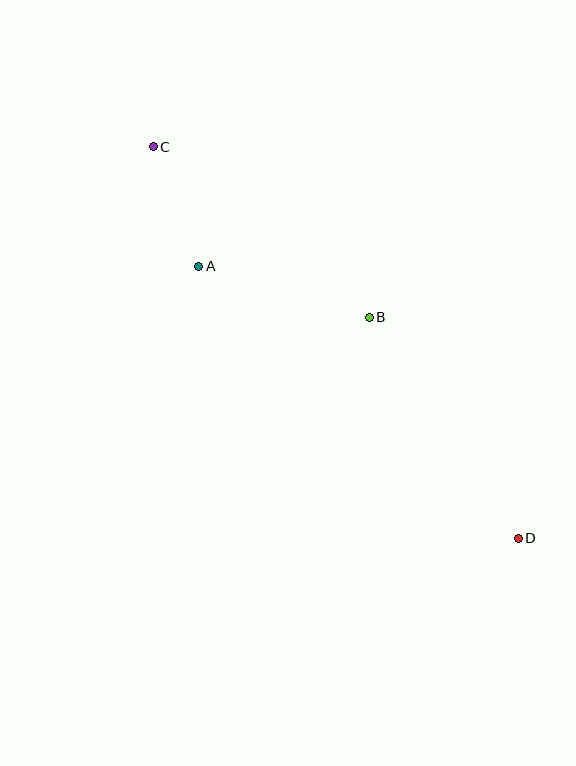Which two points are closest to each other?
Points A and C are closest to each other.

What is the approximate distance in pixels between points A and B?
The distance between A and B is approximately 178 pixels.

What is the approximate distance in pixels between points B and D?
The distance between B and D is approximately 267 pixels.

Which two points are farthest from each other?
Points C and D are farthest from each other.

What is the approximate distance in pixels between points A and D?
The distance between A and D is approximately 420 pixels.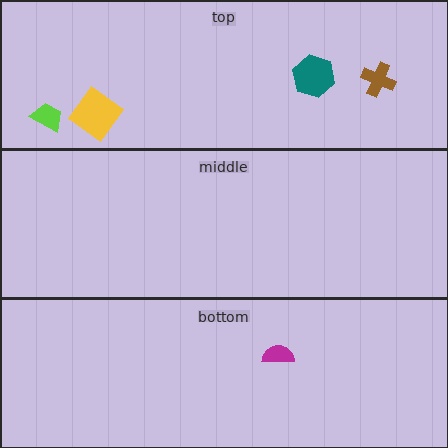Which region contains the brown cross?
The top region.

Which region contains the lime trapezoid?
The top region.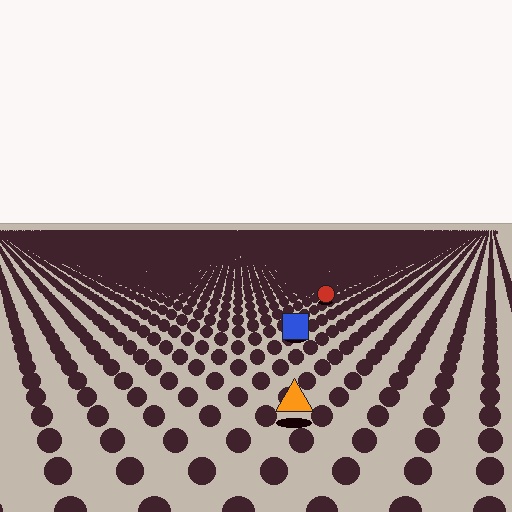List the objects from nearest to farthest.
From nearest to farthest: the orange triangle, the blue square, the red circle.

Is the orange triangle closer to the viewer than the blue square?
Yes. The orange triangle is closer — you can tell from the texture gradient: the ground texture is coarser near it.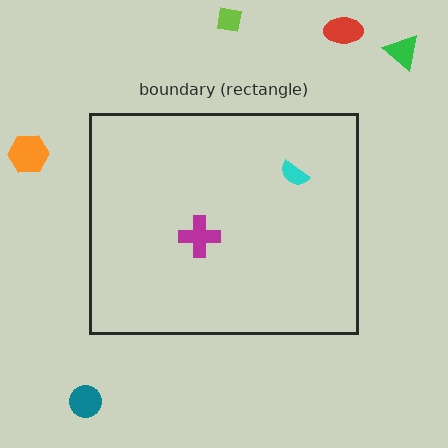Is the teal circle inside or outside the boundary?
Outside.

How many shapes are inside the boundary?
2 inside, 5 outside.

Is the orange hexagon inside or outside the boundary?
Outside.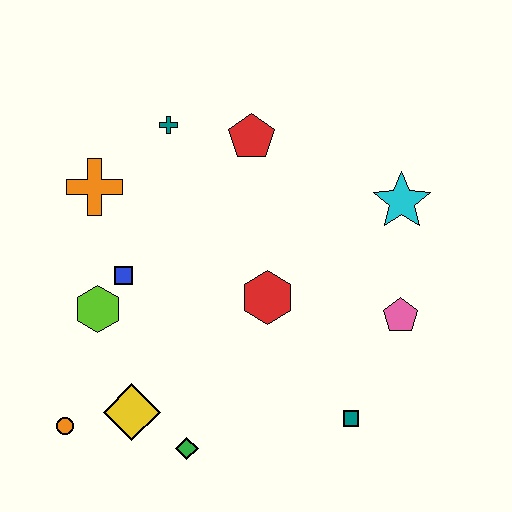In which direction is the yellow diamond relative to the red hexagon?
The yellow diamond is to the left of the red hexagon.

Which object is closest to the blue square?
The lime hexagon is closest to the blue square.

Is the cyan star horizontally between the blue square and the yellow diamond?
No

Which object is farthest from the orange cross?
The teal square is farthest from the orange cross.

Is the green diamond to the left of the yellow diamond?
No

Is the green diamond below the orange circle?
Yes